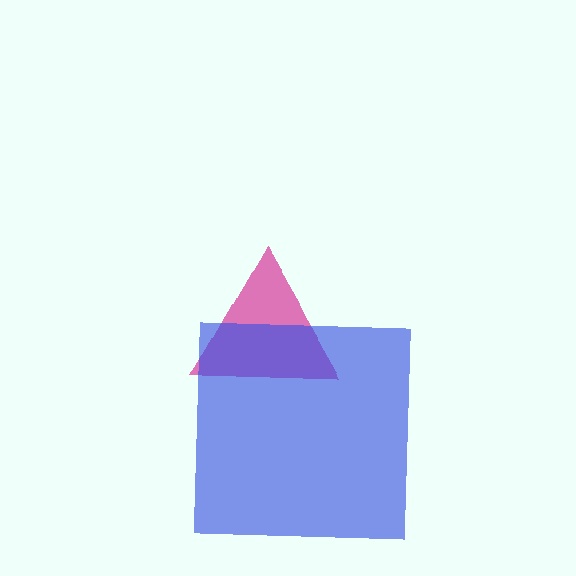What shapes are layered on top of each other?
The layered shapes are: a magenta triangle, a blue square.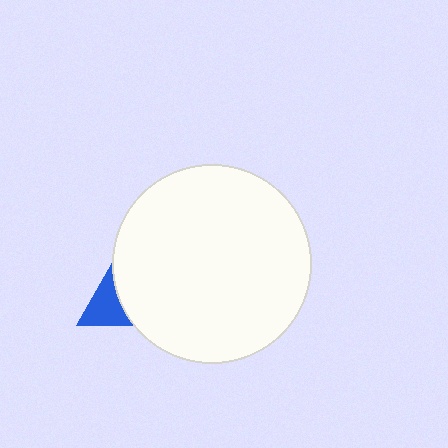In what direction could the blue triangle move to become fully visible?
The blue triangle could move left. That would shift it out from behind the white circle entirely.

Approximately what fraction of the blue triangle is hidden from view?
Roughly 63% of the blue triangle is hidden behind the white circle.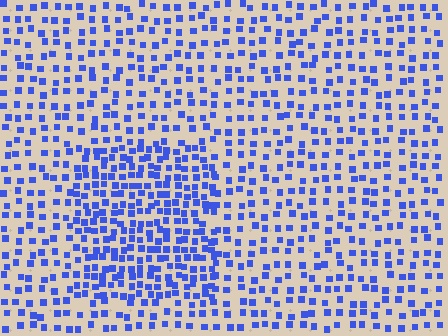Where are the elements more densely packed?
The elements are more densely packed inside the rectangle boundary.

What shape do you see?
I see a rectangle.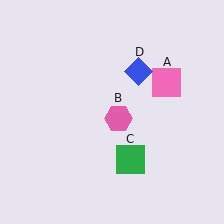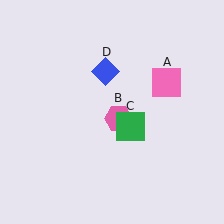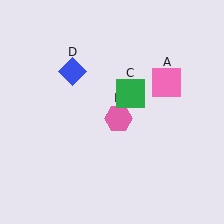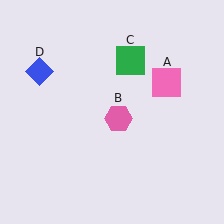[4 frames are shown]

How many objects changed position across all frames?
2 objects changed position: green square (object C), blue diamond (object D).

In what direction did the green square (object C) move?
The green square (object C) moved up.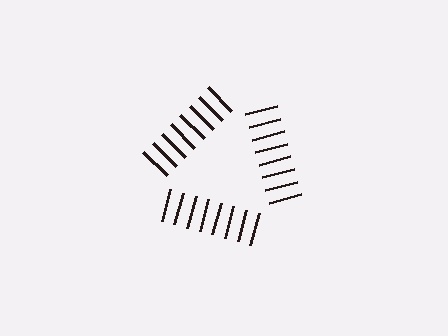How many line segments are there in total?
24 — 8 along each of the 3 edges.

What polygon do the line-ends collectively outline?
An illusory triangle — the line segments terminate on its edges but no continuous stroke is drawn.